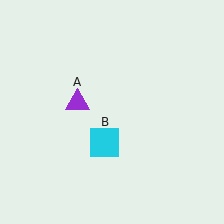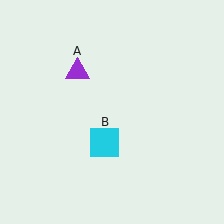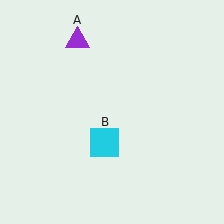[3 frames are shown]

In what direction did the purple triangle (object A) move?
The purple triangle (object A) moved up.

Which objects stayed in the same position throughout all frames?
Cyan square (object B) remained stationary.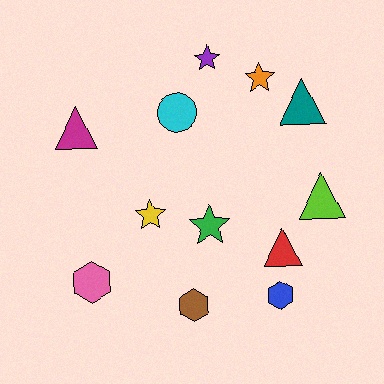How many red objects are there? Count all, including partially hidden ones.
There is 1 red object.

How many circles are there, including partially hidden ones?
There is 1 circle.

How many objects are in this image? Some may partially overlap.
There are 12 objects.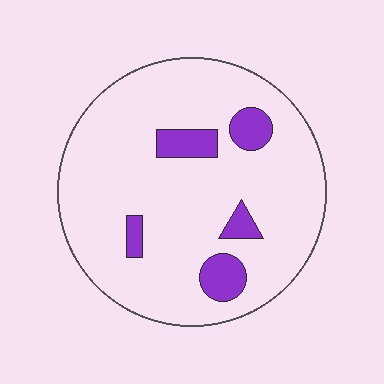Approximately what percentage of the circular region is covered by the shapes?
Approximately 10%.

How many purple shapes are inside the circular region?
5.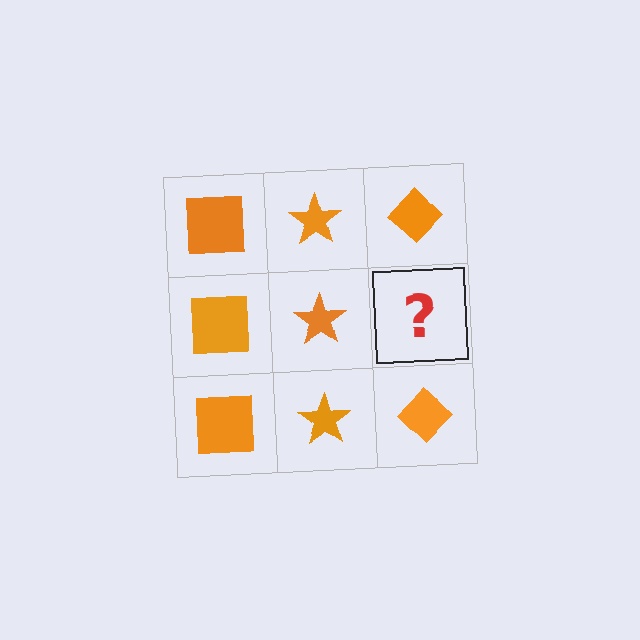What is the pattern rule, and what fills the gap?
The rule is that each column has a consistent shape. The gap should be filled with an orange diamond.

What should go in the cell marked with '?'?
The missing cell should contain an orange diamond.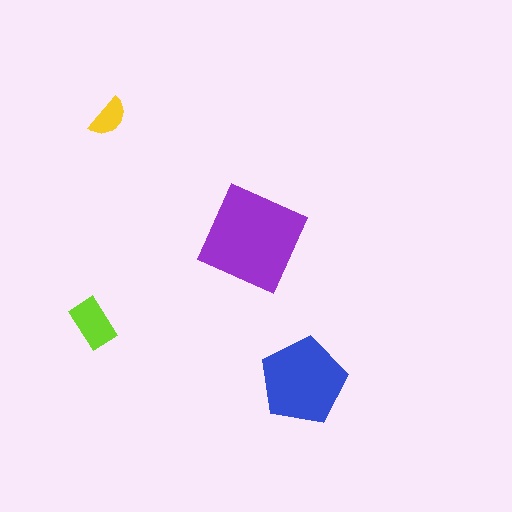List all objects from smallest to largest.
The yellow semicircle, the lime rectangle, the blue pentagon, the purple diamond.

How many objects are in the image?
There are 4 objects in the image.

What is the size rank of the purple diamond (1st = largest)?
1st.